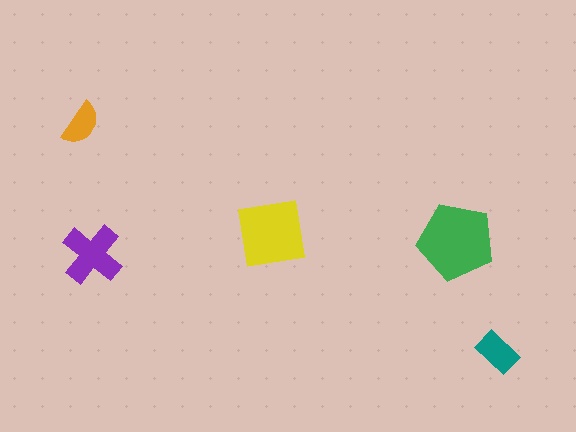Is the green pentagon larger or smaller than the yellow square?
Larger.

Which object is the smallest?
The orange semicircle.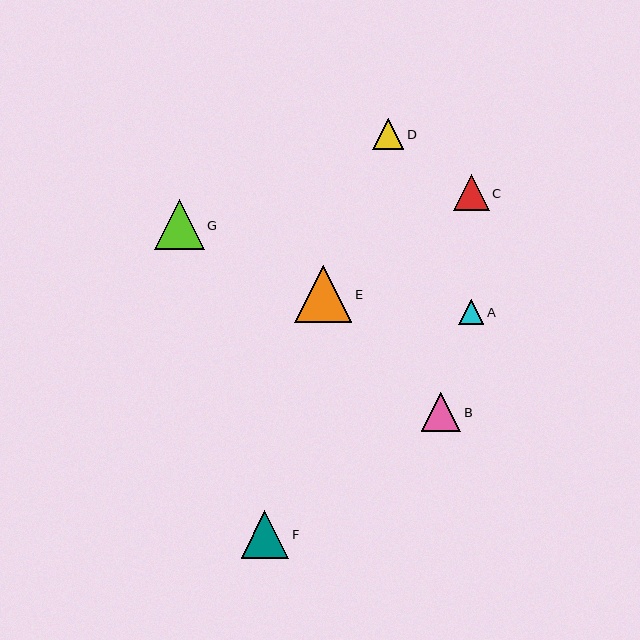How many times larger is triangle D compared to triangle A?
Triangle D is approximately 1.2 times the size of triangle A.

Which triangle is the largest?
Triangle E is the largest with a size of approximately 57 pixels.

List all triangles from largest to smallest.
From largest to smallest: E, G, F, B, C, D, A.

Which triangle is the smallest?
Triangle A is the smallest with a size of approximately 26 pixels.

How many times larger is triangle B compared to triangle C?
Triangle B is approximately 1.1 times the size of triangle C.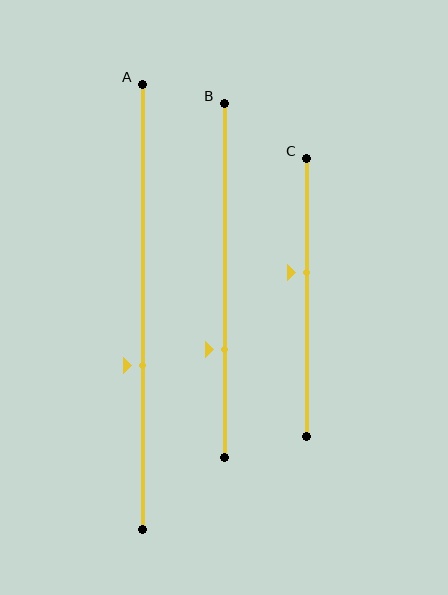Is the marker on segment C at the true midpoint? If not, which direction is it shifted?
No, the marker on segment C is shifted upward by about 9% of the segment length.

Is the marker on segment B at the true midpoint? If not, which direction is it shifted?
No, the marker on segment B is shifted downward by about 19% of the segment length.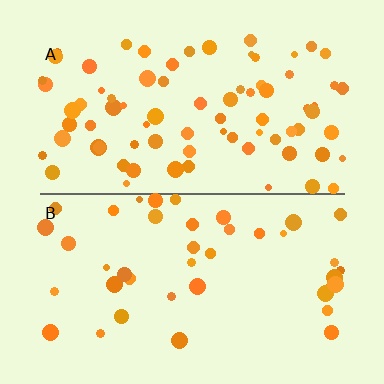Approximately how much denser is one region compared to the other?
Approximately 1.9× — region A over region B.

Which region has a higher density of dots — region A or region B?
A (the top).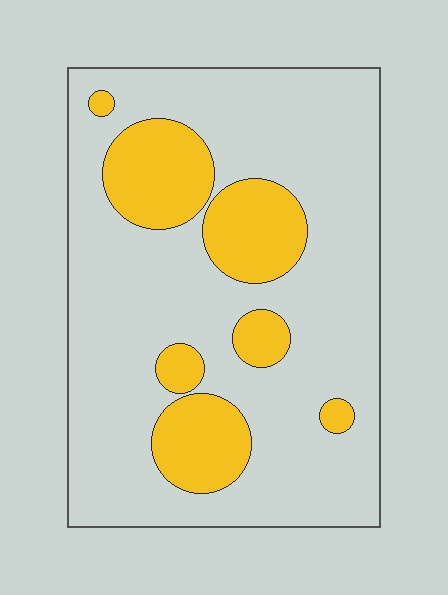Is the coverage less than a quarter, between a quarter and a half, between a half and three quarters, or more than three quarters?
Less than a quarter.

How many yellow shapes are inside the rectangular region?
7.